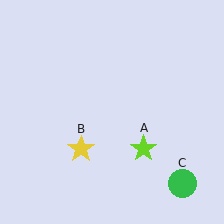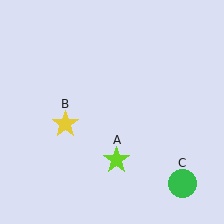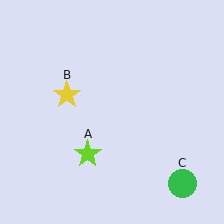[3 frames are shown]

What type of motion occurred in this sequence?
The lime star (object A), yellow star (object B) rotated clockwise around the center of the scene.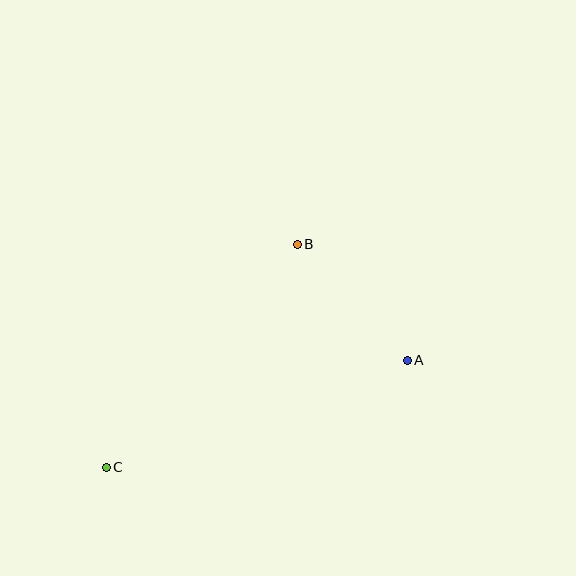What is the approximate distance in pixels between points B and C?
The distance between B and C is approximately 294 pixels.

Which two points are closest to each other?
Points A and B are closest to each other.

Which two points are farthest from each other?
Points A and C are farthest from each other.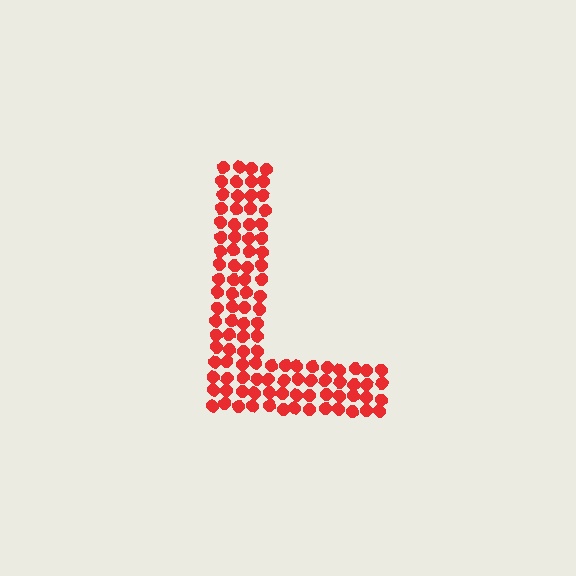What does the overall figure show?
The overall figure shows the letter L.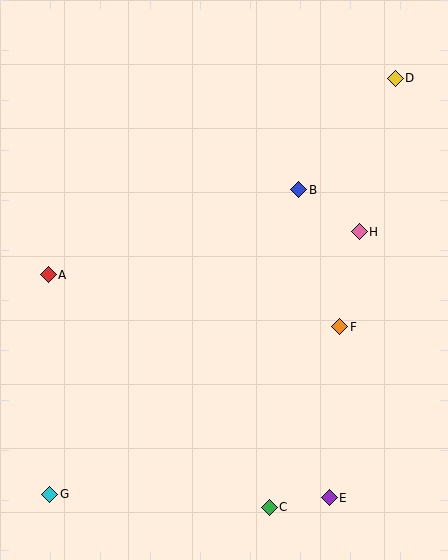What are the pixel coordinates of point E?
Point E is at (329, 498).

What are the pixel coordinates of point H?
Point H is at (359, 232).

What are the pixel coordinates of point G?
Point G is at (50, 494).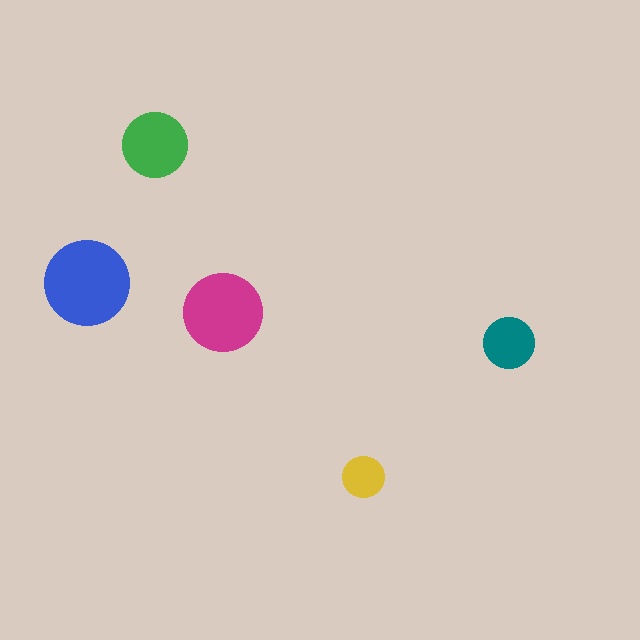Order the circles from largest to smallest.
the blue one, the magenta one, the green one, the teal one, the yellow one.